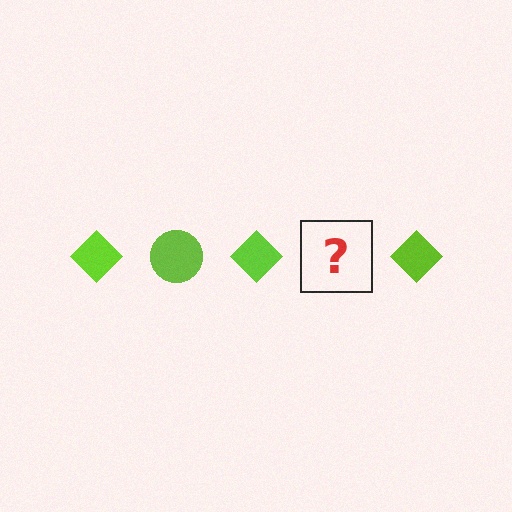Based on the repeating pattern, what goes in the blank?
The blank should be a lime circle.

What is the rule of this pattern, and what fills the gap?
The rule is that the pattern cycles through diamond, circle shapes in lime. The gap should be filled with a lime circle.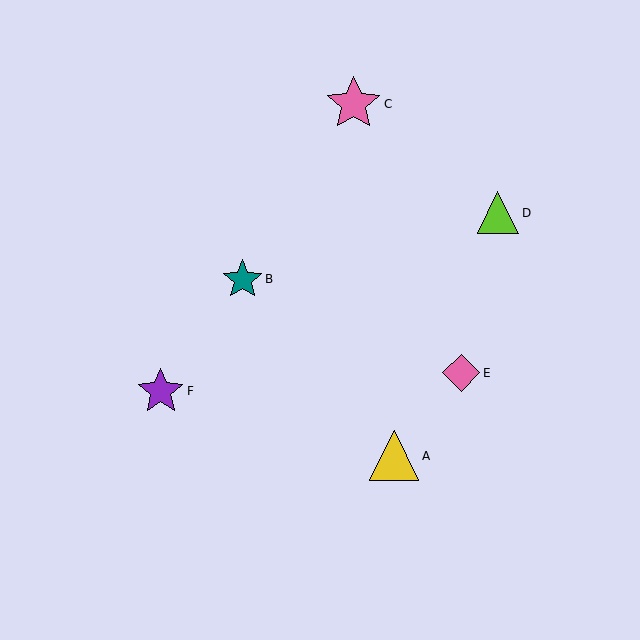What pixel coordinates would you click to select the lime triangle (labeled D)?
Click at (498, 213) to select the lime triangle D.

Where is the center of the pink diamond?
The center of the pink diamond is at (461, 373).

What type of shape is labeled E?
Shape E is a pink diamond.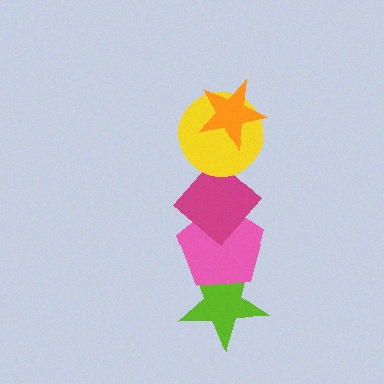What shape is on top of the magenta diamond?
The yellow circle is on top of the magenta diamond.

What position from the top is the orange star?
The orange star is 1st from the top.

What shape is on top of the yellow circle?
The orange star is on top of the yellow circle.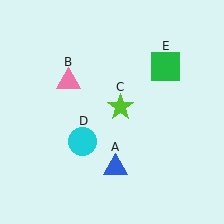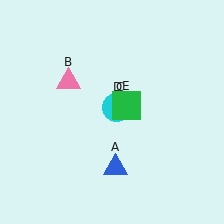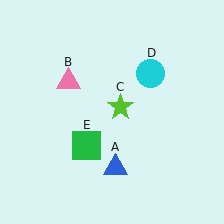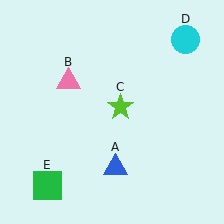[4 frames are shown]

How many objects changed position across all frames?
2 objects changed position: cyan circle (object D), green square (object E).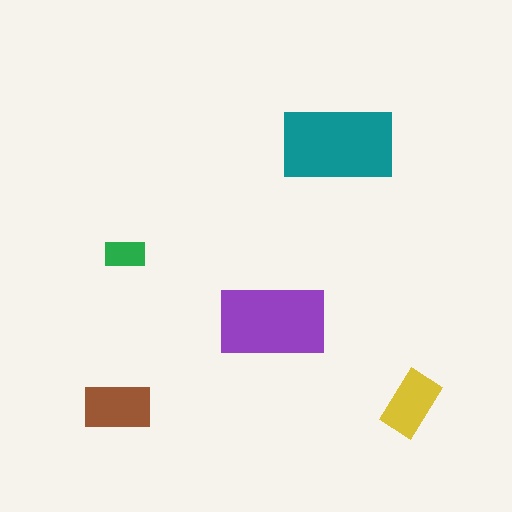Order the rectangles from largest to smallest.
the teal one, the purple one, the brown one, the yellow one, the green one.